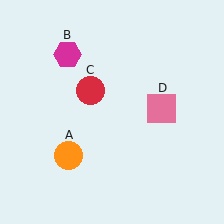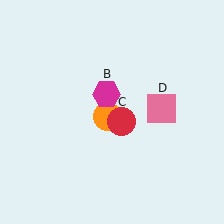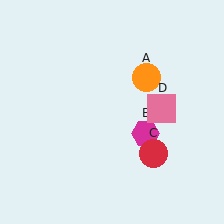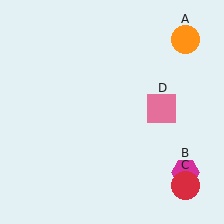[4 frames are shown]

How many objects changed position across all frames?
3 objects changed position: orange circle (object A), magenta hexagon (object B), red circle (object C).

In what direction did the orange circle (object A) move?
The orange circle (object A) moved up and to the right.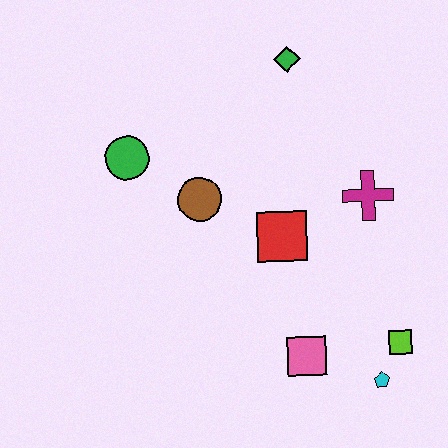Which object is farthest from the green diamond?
The cyan pentagon is farthest from the green diamond.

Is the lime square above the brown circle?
No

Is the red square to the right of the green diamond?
No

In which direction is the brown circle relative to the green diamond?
The brown circle is below the green diamond.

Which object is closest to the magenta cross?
The red square is closest to the magenta cross.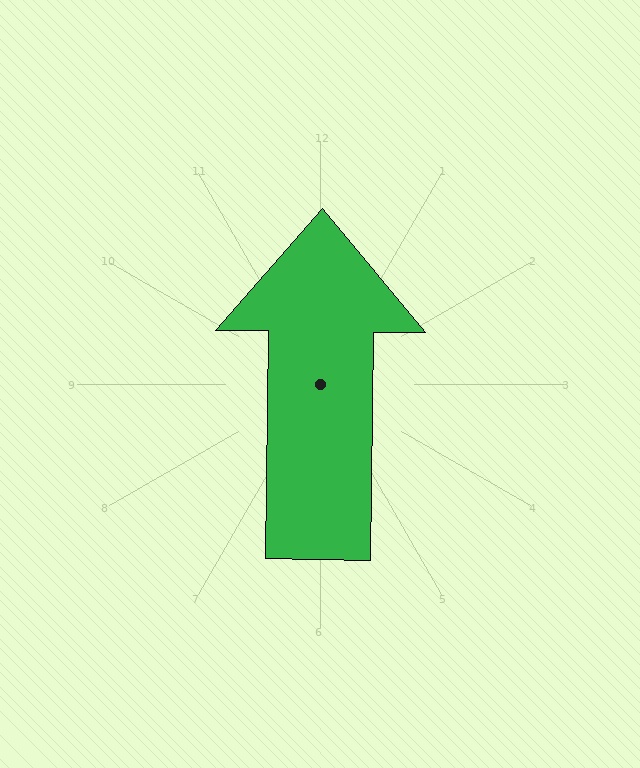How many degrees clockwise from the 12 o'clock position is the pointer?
Approximately 1 degrees.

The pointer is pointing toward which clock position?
Roughly 12 o'clock.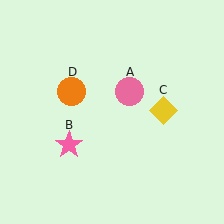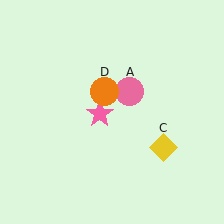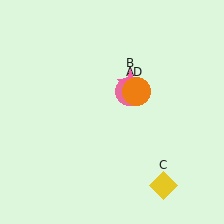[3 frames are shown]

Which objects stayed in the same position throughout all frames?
Pink circle (object A) remained stationary.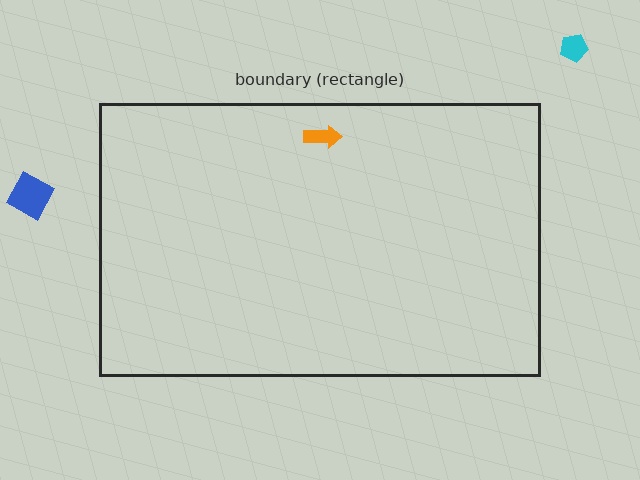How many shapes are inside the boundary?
1 inside, 2 outside.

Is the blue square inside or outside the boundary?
Outside.